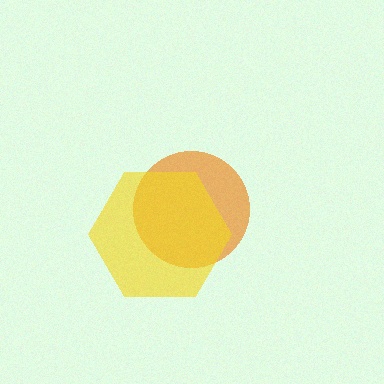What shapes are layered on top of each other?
The layered shapes are: an orange circle, a yellow hexagon.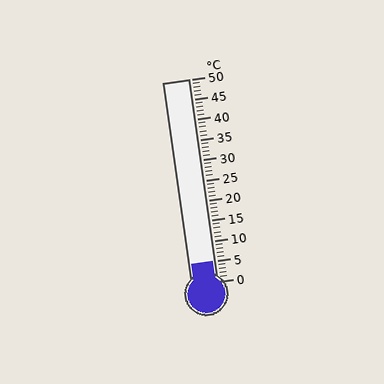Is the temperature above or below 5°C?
The temperature is at 5°C.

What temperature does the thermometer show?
The thermometer shows approximately 5°C.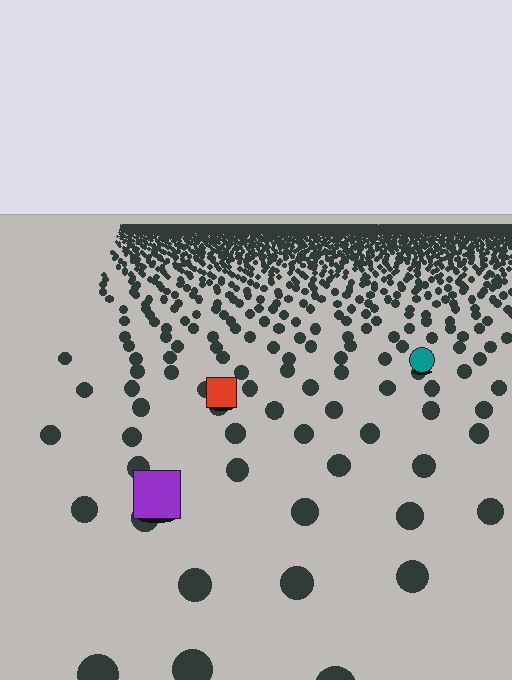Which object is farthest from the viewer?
The teal circle is farthest from the viewer. It appears smaller and the ground texture around it is denser.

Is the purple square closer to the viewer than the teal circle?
Yes. The purple square is closer — you can tell from the texture gradient: the ground texture is coarser near it.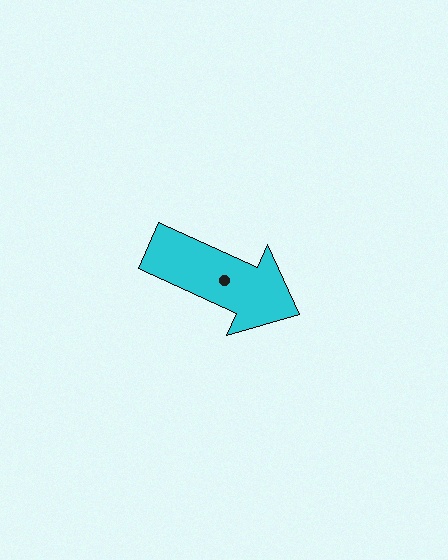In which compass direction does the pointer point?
Southeast.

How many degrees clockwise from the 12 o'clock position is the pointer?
Approximately 114 degrees.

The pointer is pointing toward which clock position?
Roughly 4 o'clock.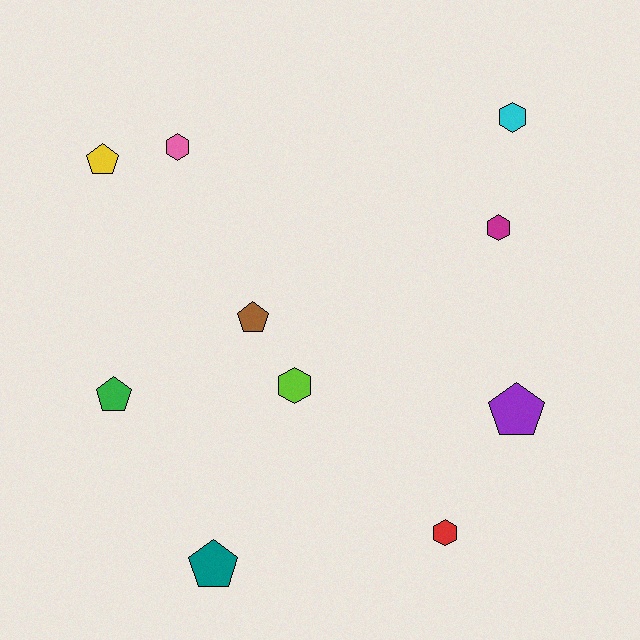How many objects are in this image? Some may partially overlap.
There are 10 objects.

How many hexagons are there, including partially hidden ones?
There are 5 hexagons.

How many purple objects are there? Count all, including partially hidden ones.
There is 1 purple object.